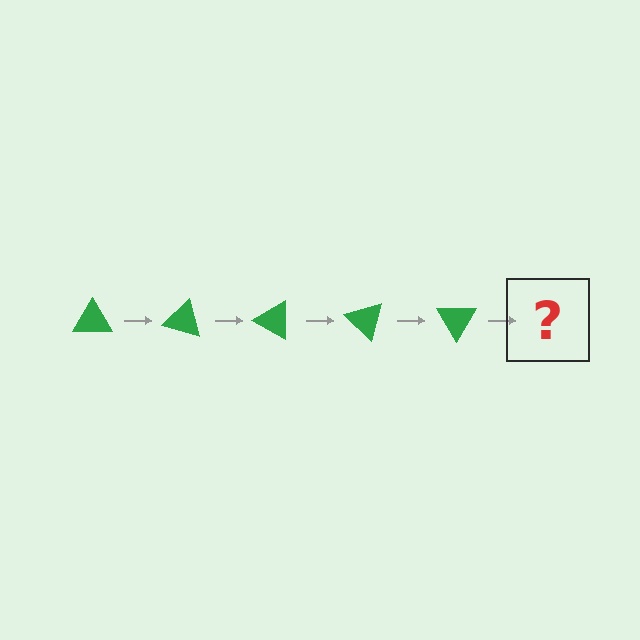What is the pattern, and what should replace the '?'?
The pattern is that the triangle rotates 15 degrees each step. The '?' should be a green triangle rotated 75 degrees.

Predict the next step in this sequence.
The next step is a green triangle rotated 75 degrees.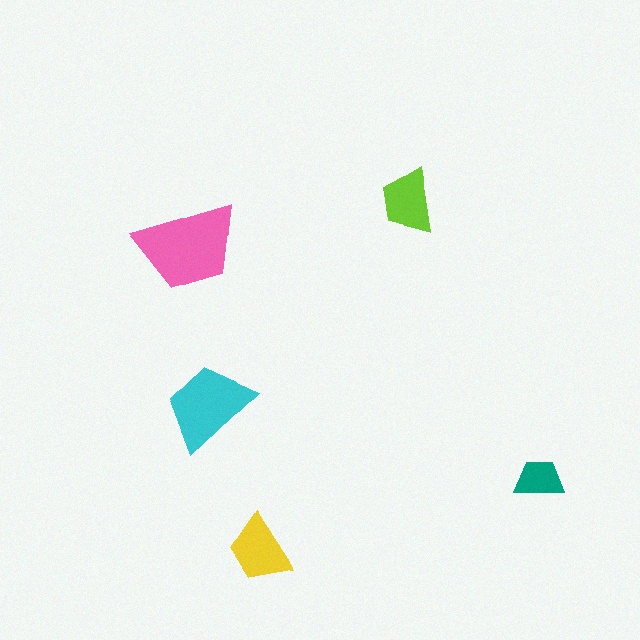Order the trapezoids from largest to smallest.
the pink one, the cyan one, the yellow one, the lime one, the teal one.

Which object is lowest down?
The yellow trapezoid is bottommost.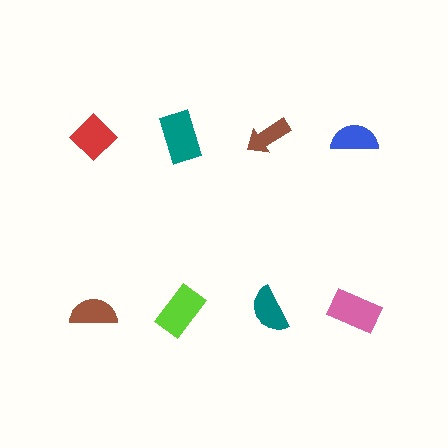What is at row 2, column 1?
A brown semicircle.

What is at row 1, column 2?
A teal rectangle.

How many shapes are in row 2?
4 shapes.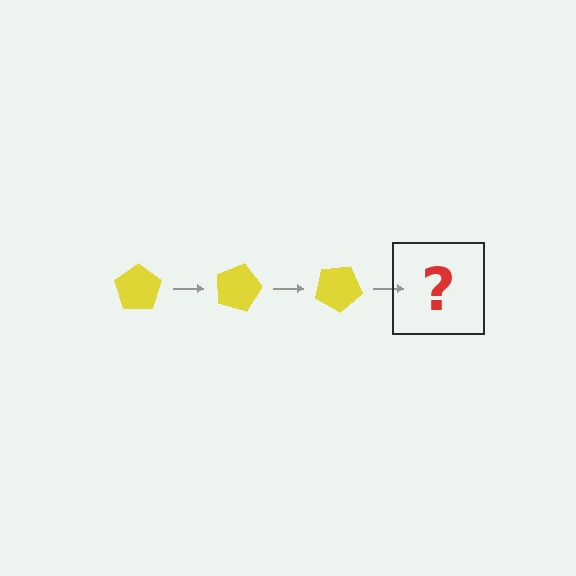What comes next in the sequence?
The next element should be a yellow pentagon rotated 45 degrees.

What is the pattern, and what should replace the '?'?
The pattern is that the pentagon rotates 15 degrees each step. The '?' should be a yellow pentagon rotated 45 degrees.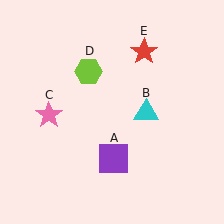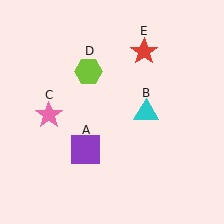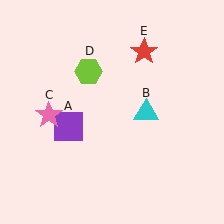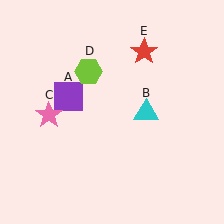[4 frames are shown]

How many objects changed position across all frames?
1 object changed position: purple square (object A).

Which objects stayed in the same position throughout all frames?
Cyan triangle (object B) and pink star (object C) and lime hexagon (object D) and red star (object E) remained stationary.